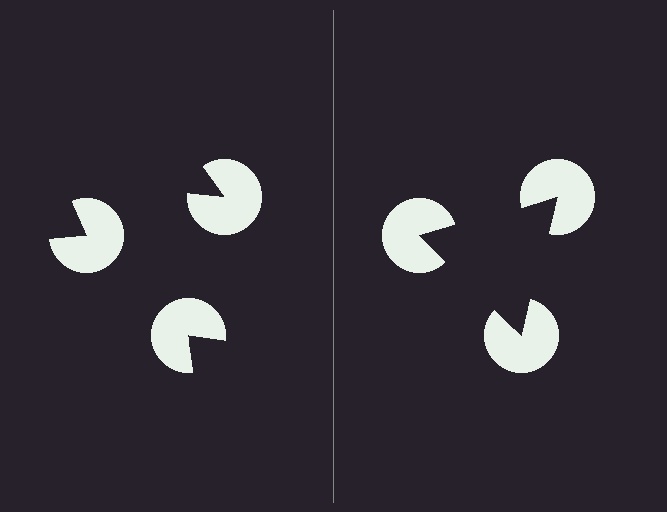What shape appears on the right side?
An illusory triangle.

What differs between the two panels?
The pac-man discs are positioned identically on both sides; only the wedge orientations differ. On the right they align to a triangle; on the left they are misaligned.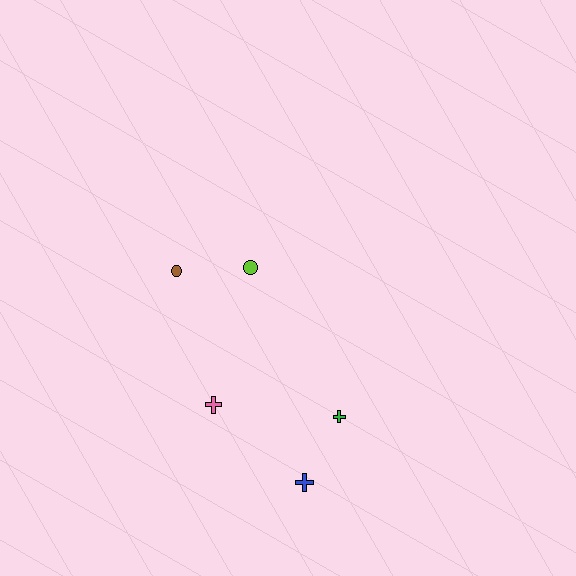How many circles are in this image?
There are 2 circles.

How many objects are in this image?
There are 5 objects.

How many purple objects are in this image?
There are no purple objects.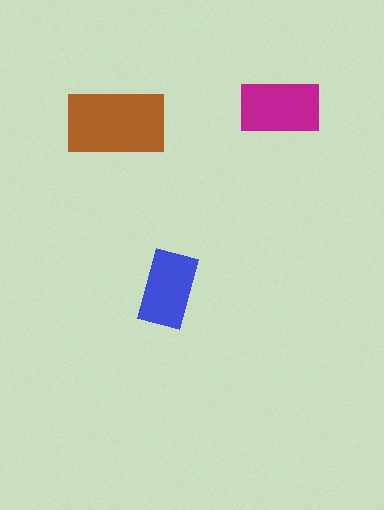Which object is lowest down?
The blue rectangle is bottommost.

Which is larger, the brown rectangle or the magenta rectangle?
The brown one.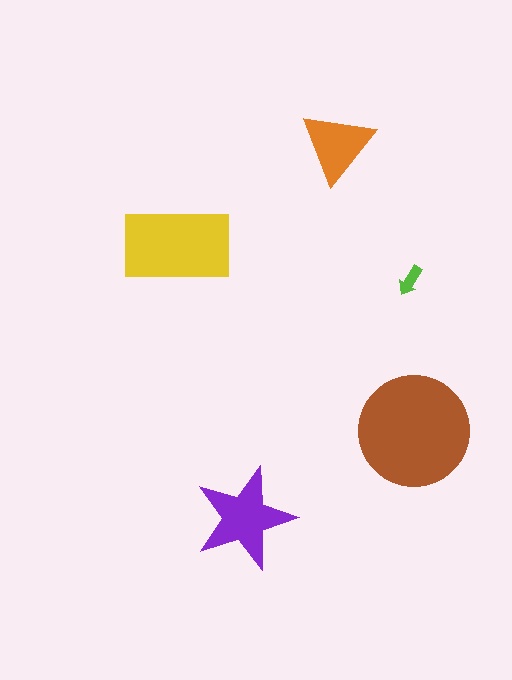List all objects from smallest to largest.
The lime arrow, the orange triangle, the purple star, the yellow rectangle, the brown circle.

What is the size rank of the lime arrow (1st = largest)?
5th.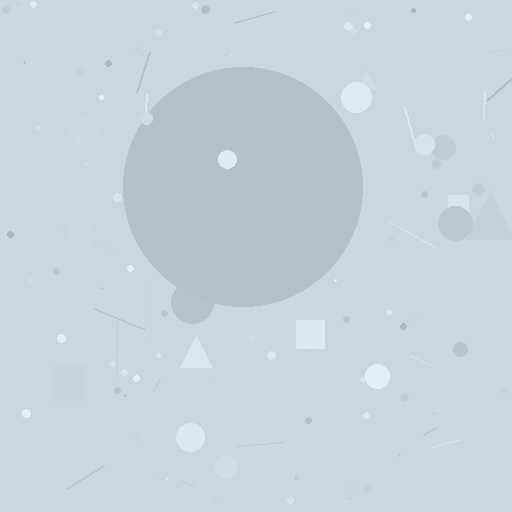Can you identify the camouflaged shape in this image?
The camouflaged shape is a circle.